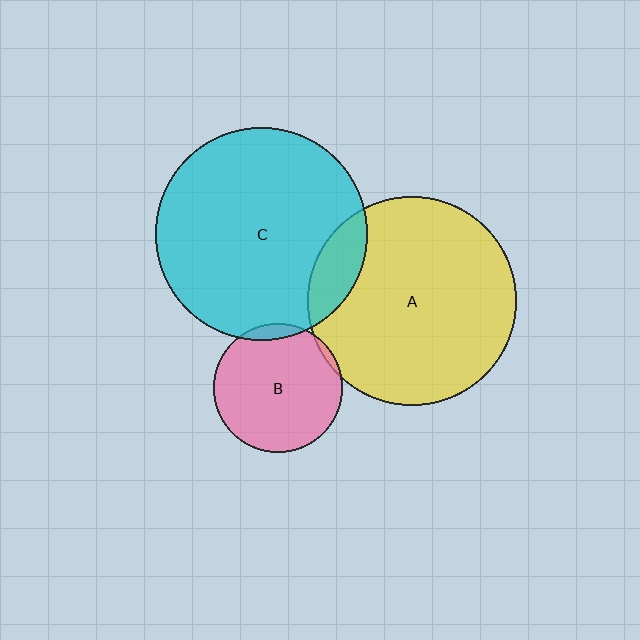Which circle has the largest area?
Circle C (cyan).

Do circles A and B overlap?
Yes.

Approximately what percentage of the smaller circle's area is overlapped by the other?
Approximately 5%.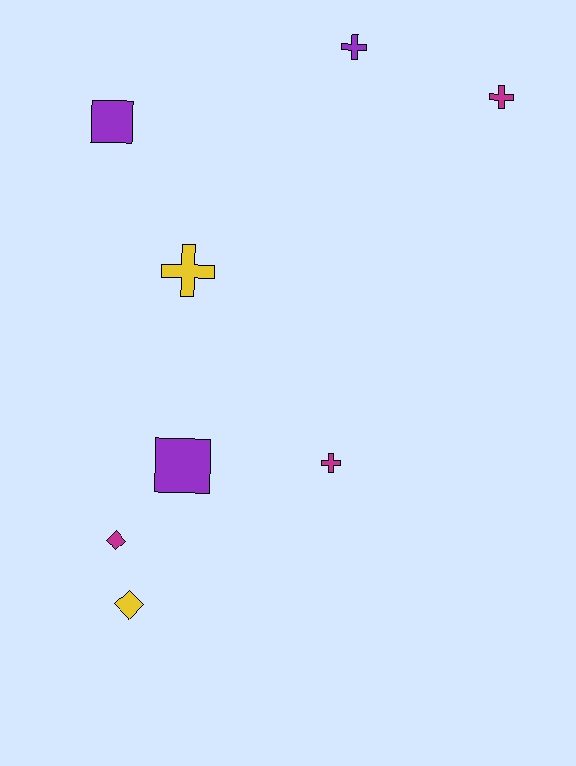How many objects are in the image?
There are 8 objects.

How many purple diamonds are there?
There are no purple diamonds.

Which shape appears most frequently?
Cross, with 4 objects.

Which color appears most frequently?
Magenta, with 3 objects.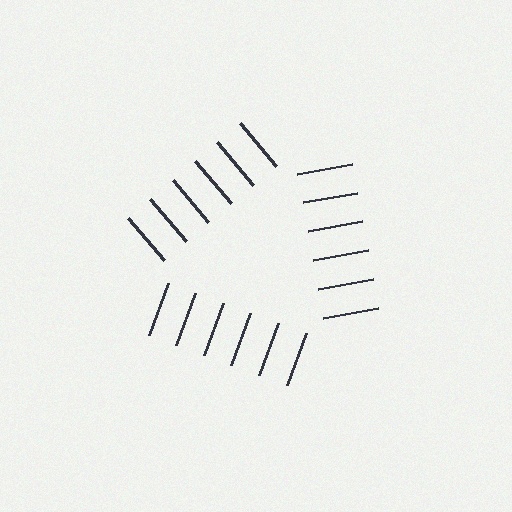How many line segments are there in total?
18 — 6 along each of the 3 edges.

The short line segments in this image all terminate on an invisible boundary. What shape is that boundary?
An illusory triangle — the line segments terminate on its edges but no continuous stroke is drawn.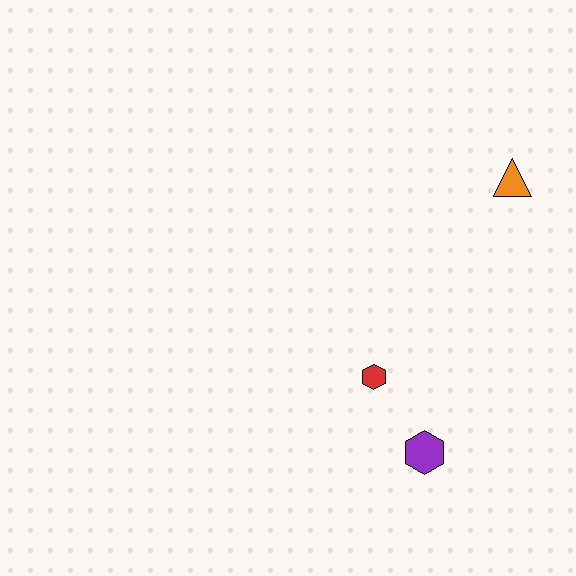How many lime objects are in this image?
There are no lime objects.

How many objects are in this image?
There are 3 objects.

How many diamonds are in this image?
There are no diamonds.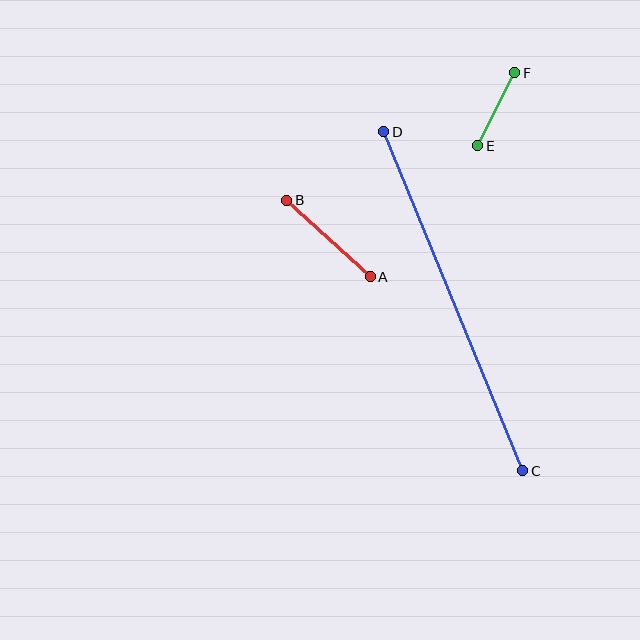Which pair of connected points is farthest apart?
Points C and D are farthest apart.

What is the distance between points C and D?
The distance is approximately 366 pixels.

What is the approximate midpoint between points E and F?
The midpoint is at approximately (496, 109) pixels.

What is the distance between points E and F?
The distance is approximately 82 pixels.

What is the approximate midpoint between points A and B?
The midpoint is at approximately (328, 238) pixels.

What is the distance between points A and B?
The distance is approximately 113 pixels.